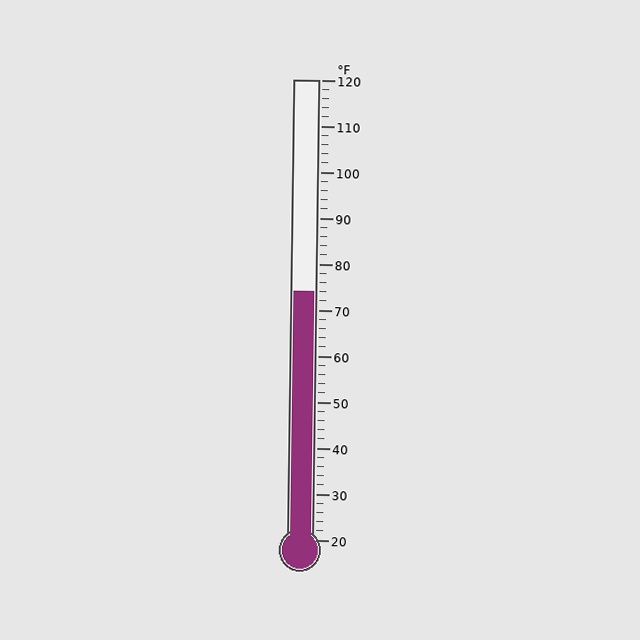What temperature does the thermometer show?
The thermometer shows approximately 74°F.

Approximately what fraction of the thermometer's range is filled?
The thermometer is filled to approximately 55% of its range.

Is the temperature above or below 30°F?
The temperature is above 30°F.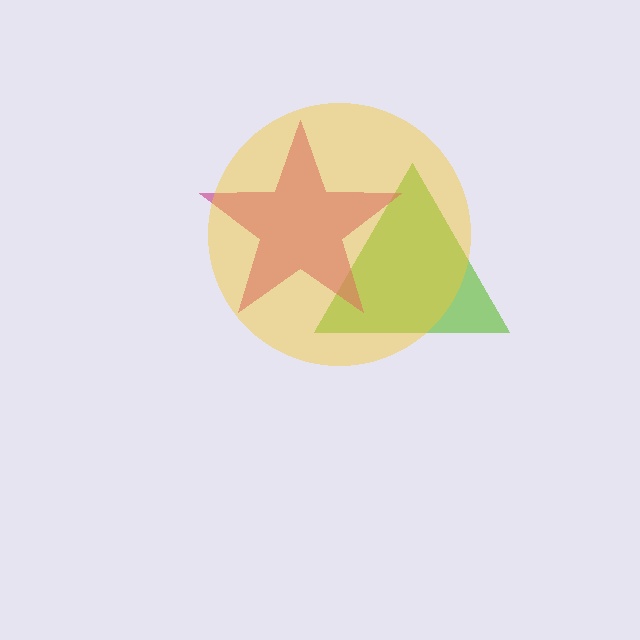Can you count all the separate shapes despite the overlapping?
Yes, there are 3 separate shapes.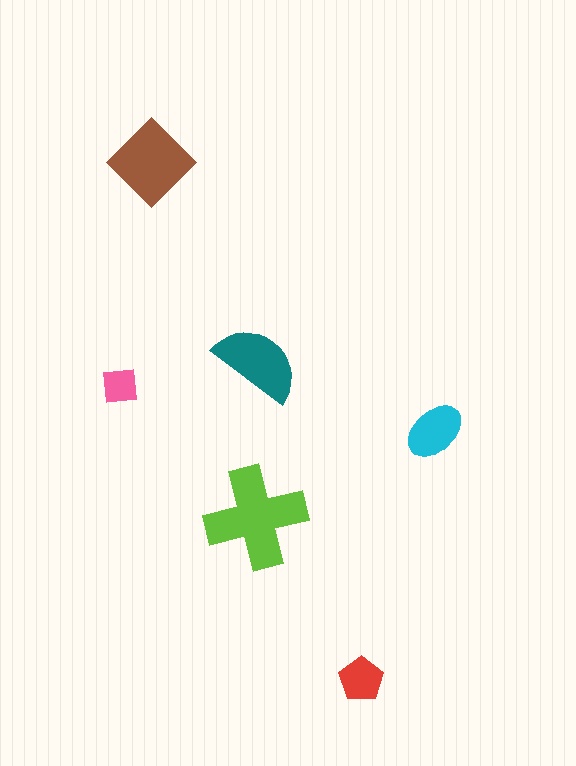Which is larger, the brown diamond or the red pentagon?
The brown diamond.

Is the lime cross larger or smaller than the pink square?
Larger.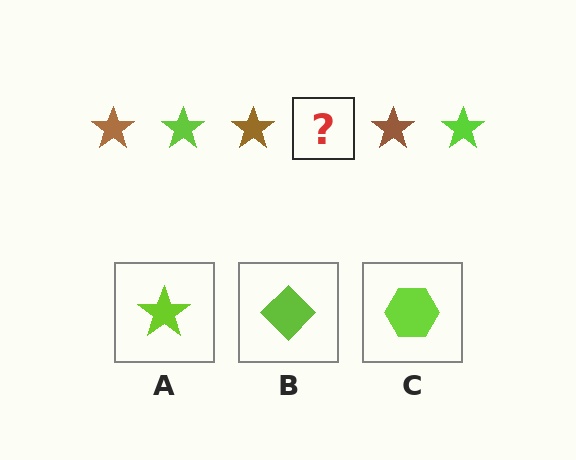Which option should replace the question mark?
Option A.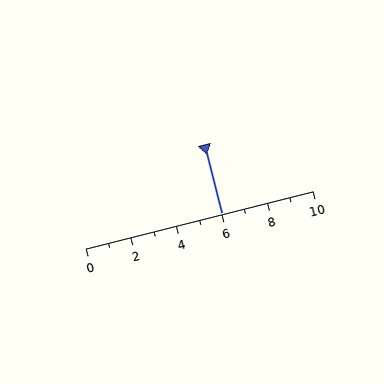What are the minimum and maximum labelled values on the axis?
The axis runs from 0 to 10.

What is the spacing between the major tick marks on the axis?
The major ticks are spaced 2 apart.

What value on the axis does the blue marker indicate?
The marker indicates approximately 6.